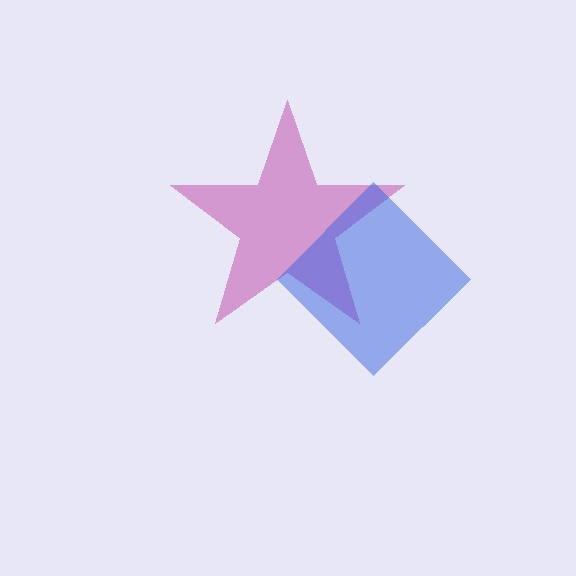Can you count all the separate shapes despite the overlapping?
Yes, there are 2 separate shapes.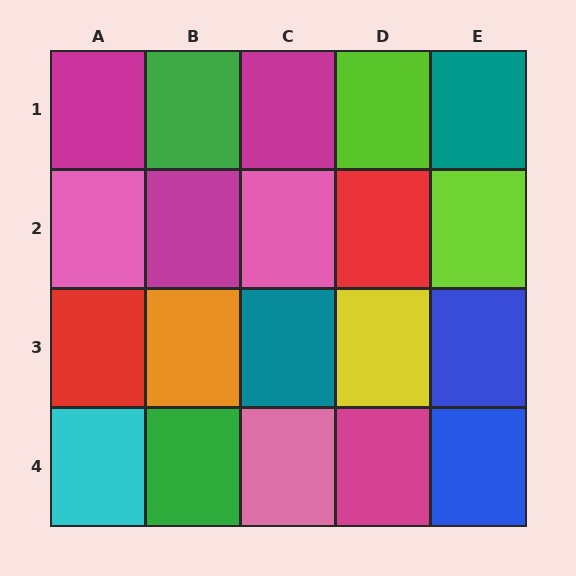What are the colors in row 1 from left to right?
Magenta, green, magenta, lime, teal.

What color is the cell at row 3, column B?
Orange.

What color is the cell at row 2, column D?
Red.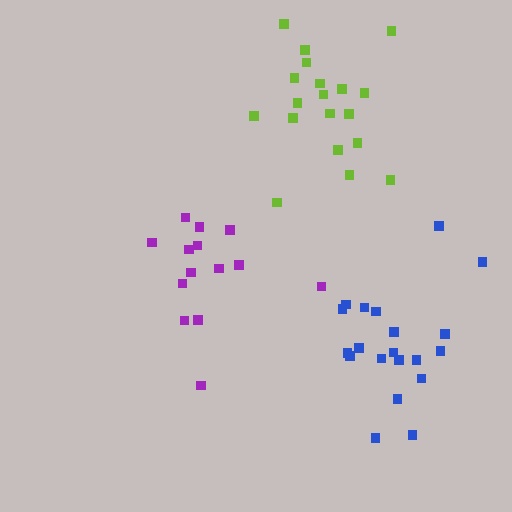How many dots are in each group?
Group 1: 20 dots, Group 2: 14 dots, Group 3: 19 dots (53 total).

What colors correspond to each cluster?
The clusters are colored: blue, purple, lime.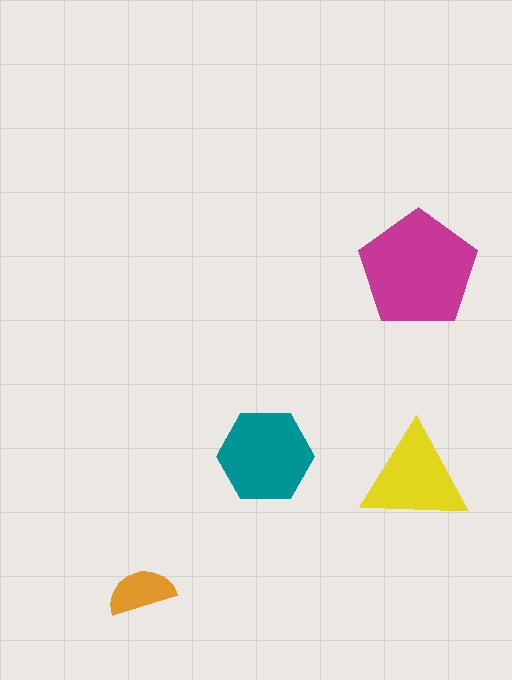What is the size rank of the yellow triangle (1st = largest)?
3rd.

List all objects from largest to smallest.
The magenta pentagon, the teal hexagon, the yellow triangle, the orange semicircle.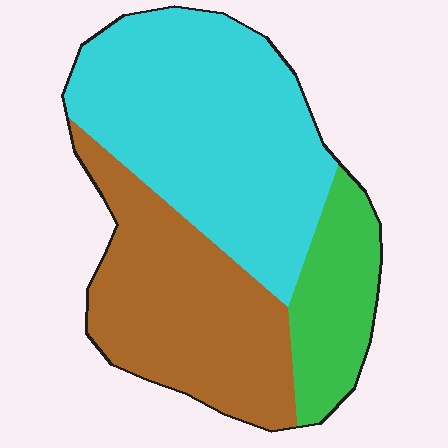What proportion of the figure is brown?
Brown takes up about one third (1/3) of the figure.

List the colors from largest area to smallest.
From largest to smallest: cyan, brown, green.